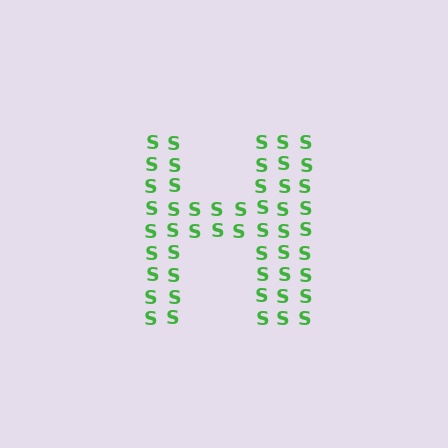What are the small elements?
The small elements are letter S's.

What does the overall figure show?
The overall figure shows the letter H.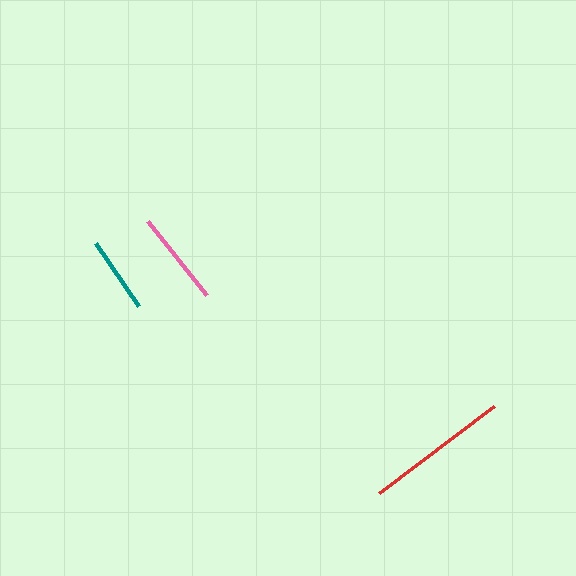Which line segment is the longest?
The red line is the longest at approximately 144 pixels.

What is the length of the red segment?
The red segment is approximately 144 pixels long.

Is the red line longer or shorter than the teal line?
The red line is longer than the teal line.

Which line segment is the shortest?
The teal line is the shortest at approximately 76 pixels.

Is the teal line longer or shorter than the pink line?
The pink line is longer than the teal line.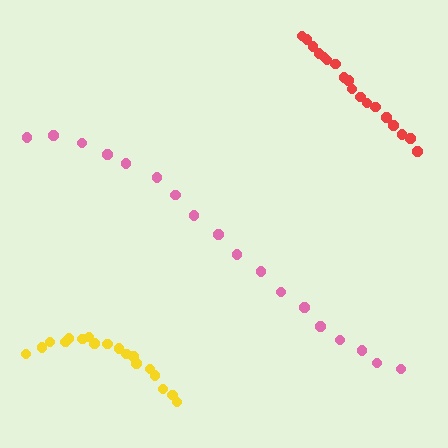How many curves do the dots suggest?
There are 3 distinct paths.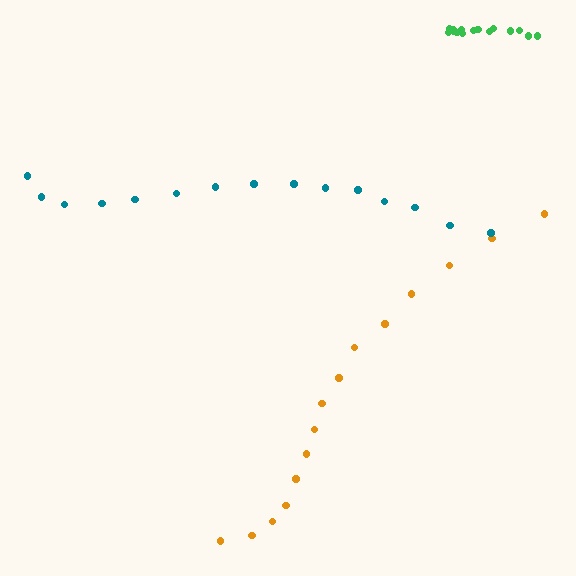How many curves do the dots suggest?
There are 3 distinct paths.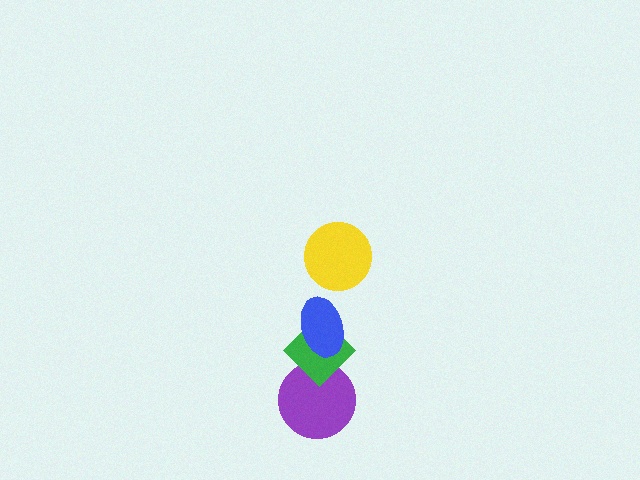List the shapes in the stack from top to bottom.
From top to bottom: the yellow circle, the blue ellipse, the green diamond, the purple circle.